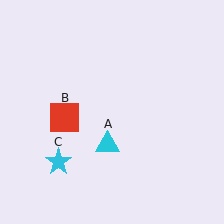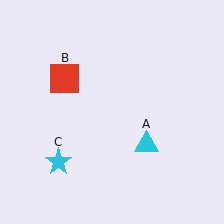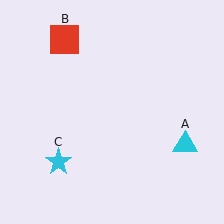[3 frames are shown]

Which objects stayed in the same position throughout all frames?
Cyan star (object C) remained stationary.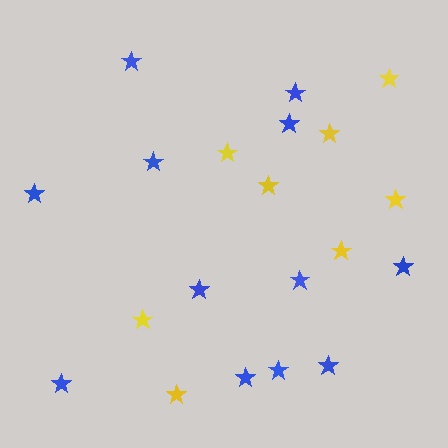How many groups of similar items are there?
There are 2 groups: one group of yellow stars (8) and one group of blue stars (12).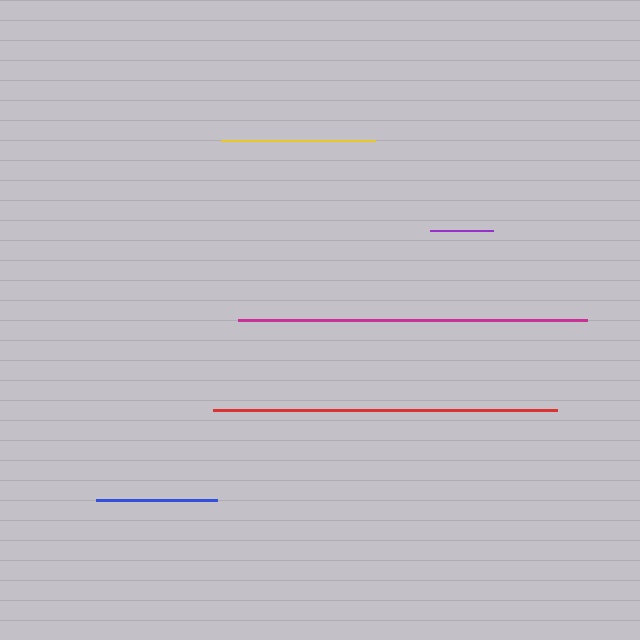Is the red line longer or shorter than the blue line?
The red line is longer than the blue line.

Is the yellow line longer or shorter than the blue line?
The yellow line is longer than the blue line.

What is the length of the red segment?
The red segment is approximately 343 pixels long.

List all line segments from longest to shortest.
From longest to shortest: magenta, red, yellow, blue, purple.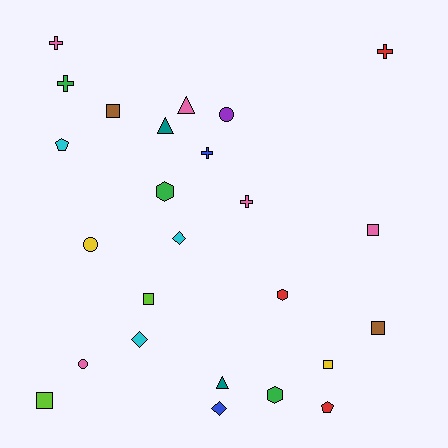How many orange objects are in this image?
There are no orange objects.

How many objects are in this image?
There are 25 objects.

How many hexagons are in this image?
There are 3 hexagons.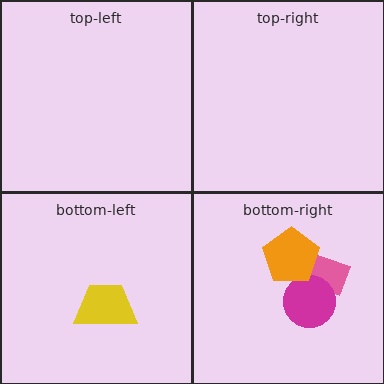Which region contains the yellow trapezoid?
The bottom-left region.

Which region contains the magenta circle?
The bottom-right region.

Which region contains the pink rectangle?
The bottom-right region.